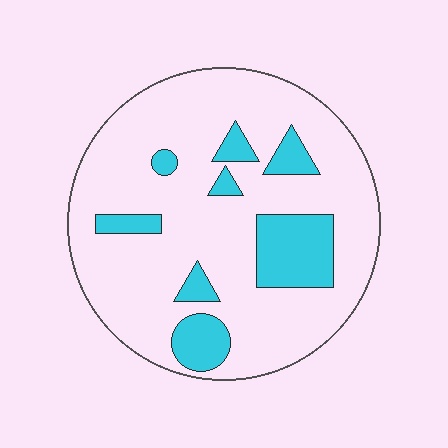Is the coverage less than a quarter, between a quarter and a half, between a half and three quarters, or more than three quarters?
Less than a quarter.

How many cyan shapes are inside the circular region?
8.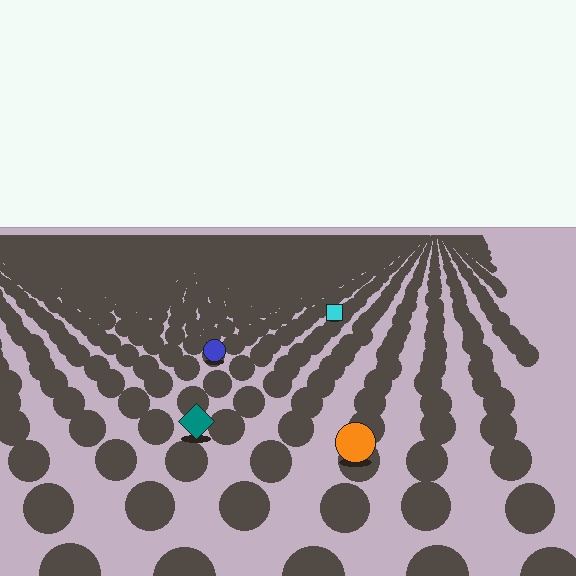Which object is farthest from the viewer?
The cyan square is farthest from the viewer. It appears smaller and the ground texture around it is denser.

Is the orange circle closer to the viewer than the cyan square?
Yes. The orange circle is closer — you can tell from the texture gradient: the ground texture is coarser near it.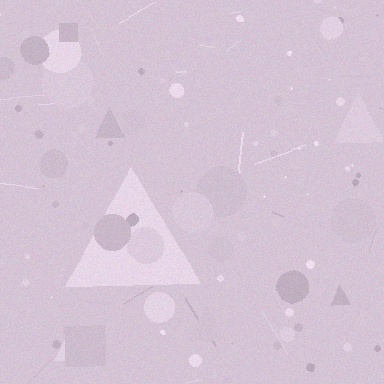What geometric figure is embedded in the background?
A triangle is embedded in the background.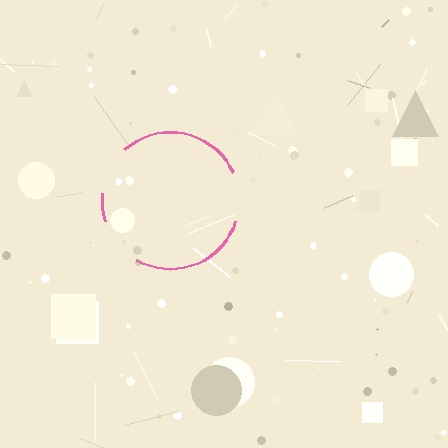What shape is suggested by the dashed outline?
The dashed outline suggests a circle.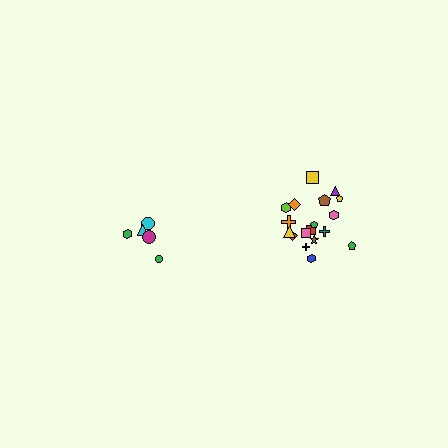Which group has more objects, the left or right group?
The right group.